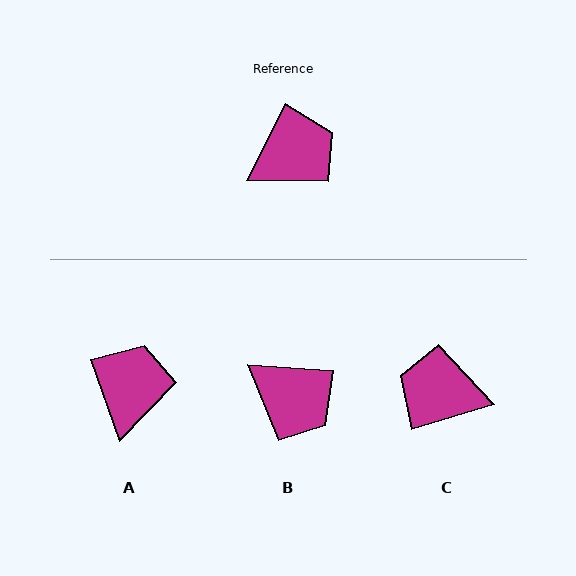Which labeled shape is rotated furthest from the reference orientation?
C, about 134 degrees away.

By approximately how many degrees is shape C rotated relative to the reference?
Approximately 134 degrees counter-clockwise.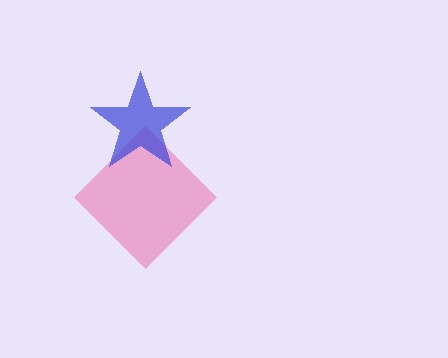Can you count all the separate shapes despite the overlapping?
Yes, there are 2 separate shapes.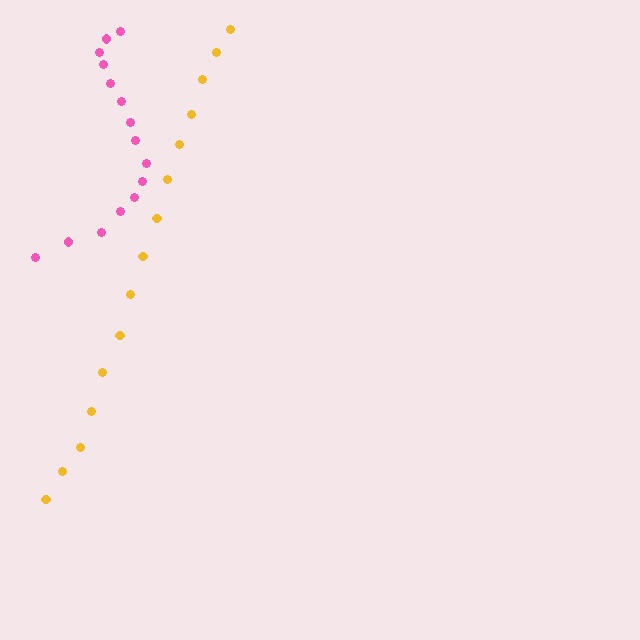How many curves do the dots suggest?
There are 2 distinct paths.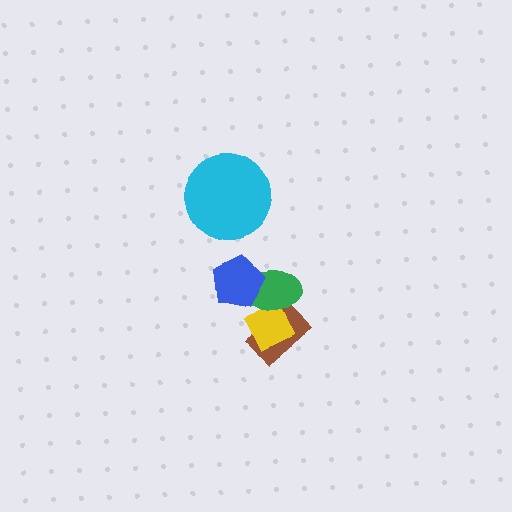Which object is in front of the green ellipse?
The blue pentagon is in front of the green ellipse.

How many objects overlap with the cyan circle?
0 objects overlap with the cyan circle.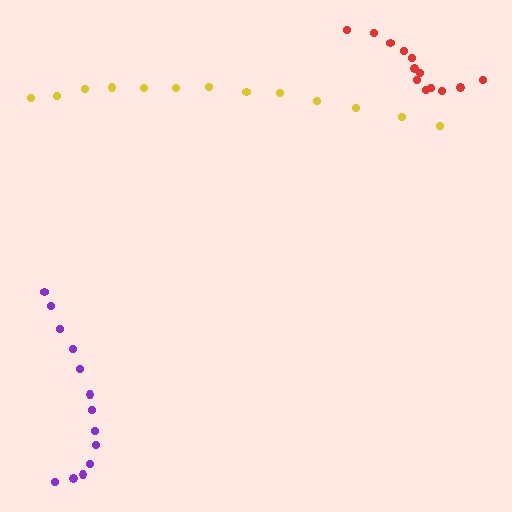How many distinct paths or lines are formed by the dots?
There are 3 distinct paths.